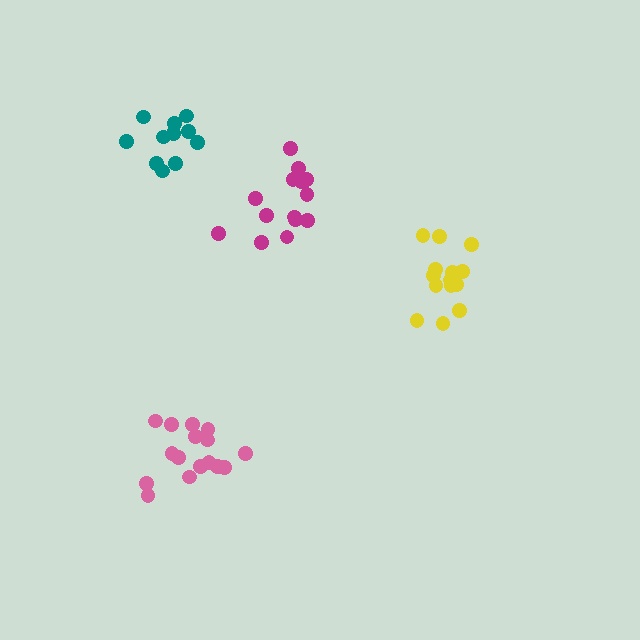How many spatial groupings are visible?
There are 4 spatial groupings.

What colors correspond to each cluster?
The clusters are colored: pink, magenta, yellow, teal.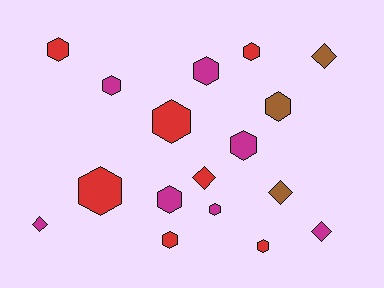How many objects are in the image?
There are 17 objects.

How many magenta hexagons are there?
There are 5 magenta hexagons.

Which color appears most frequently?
Red, with 7 objects.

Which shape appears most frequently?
Hexagon, with 12 objects.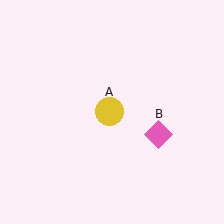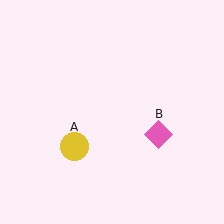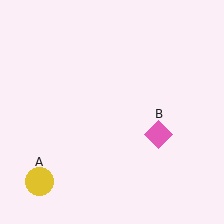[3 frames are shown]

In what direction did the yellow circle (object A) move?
The yellow circle (object A) moved down and to the left.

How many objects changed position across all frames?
1 object changed position: yellow circle (object A).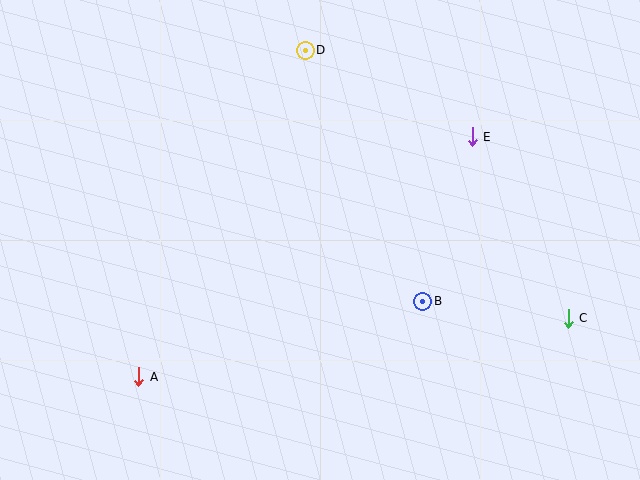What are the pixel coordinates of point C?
Point C is at (568, 318).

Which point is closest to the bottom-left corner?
Point A is closest to the bottom-left corner.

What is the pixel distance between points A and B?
The distance between A and B is 294 pixels.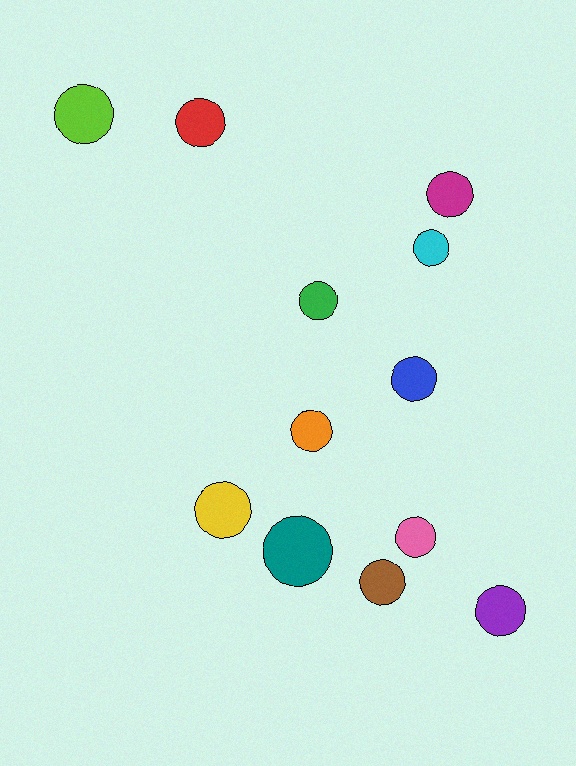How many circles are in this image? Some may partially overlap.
There are 12 circles.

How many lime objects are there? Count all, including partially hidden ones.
There is 1 lime object.